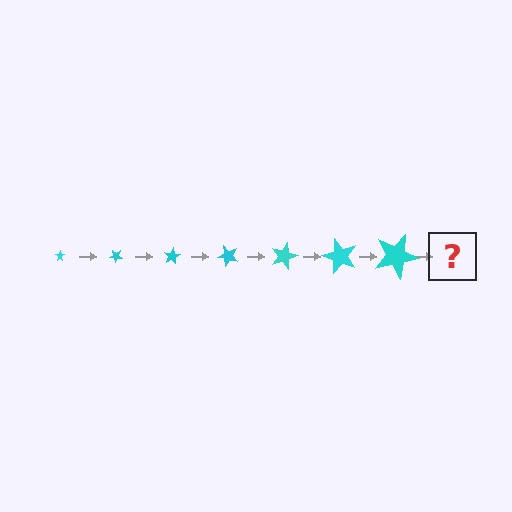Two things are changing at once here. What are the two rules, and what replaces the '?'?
The two rules are that the star grows larger each step and it rotates 40 degrees each step. The '?' should be a star, larger than the previous one and rotated 280 degrees from the start.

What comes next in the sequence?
The next element should be a star, larger than the previous one and rotated 280 degrees from the start.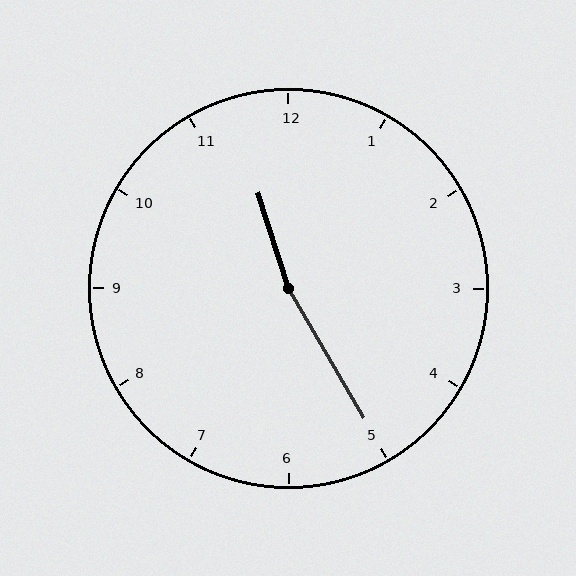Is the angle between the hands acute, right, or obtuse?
It is obtuse.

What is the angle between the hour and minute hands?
Approximately 168 degrees.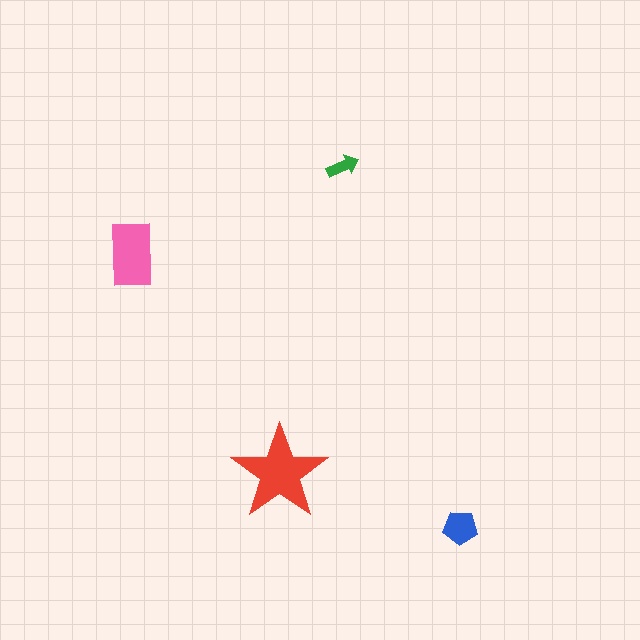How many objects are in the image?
There are 4 objects in the image.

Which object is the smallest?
The green arrow.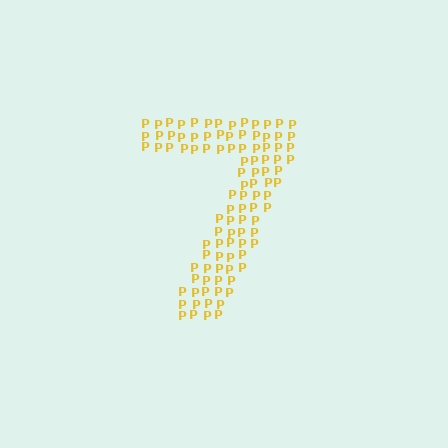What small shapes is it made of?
It is made of small letter P's.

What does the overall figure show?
The overall figure shows the digit 7.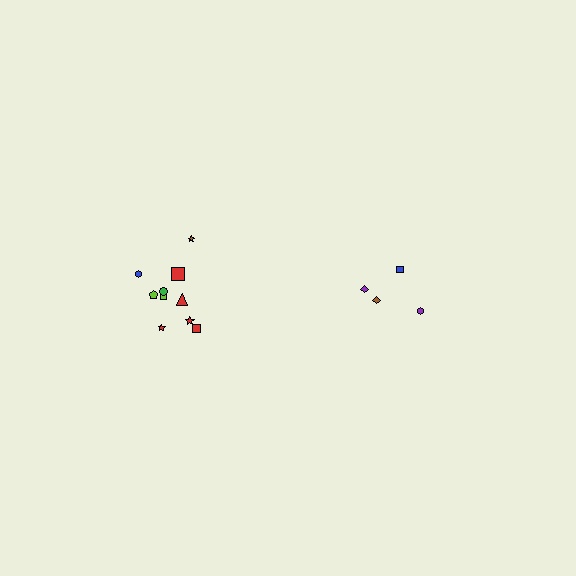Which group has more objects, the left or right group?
The left group.